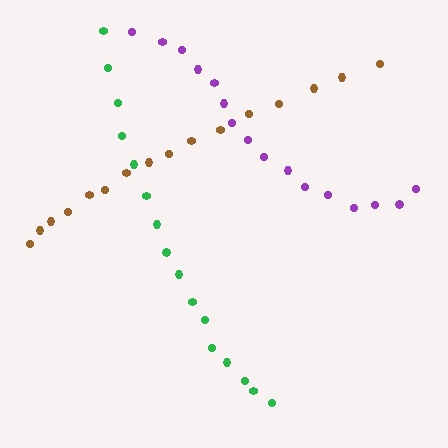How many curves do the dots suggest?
There are 3 distinct paths.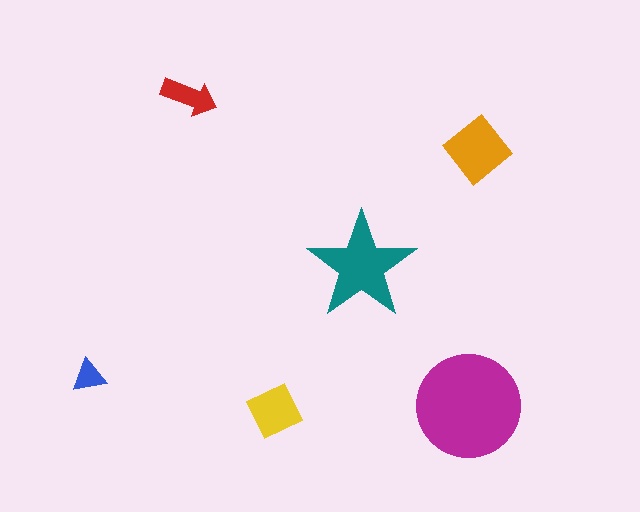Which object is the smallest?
The blue triangle.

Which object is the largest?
The magenta circle.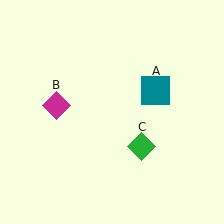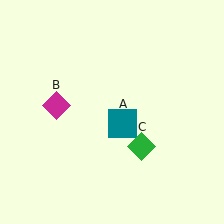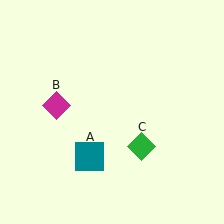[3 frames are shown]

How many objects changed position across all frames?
1 object changed position: teal square (object A).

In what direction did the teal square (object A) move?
The teal square (object A) moved down and to the left.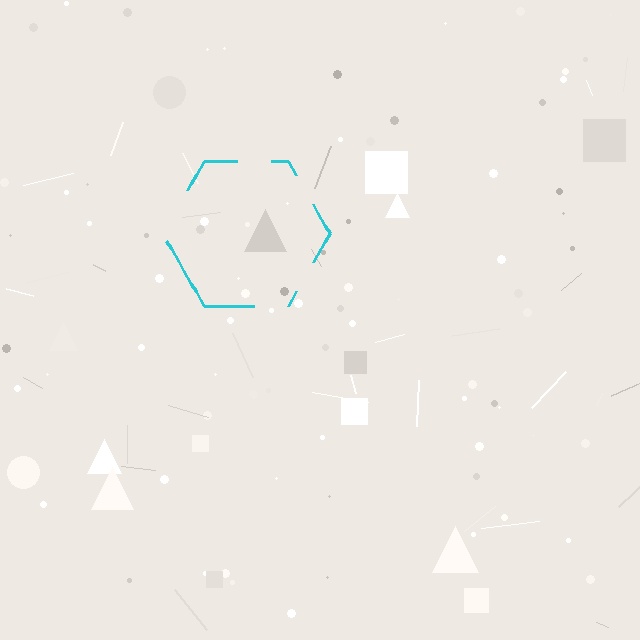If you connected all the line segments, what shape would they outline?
They would outline a hexagon.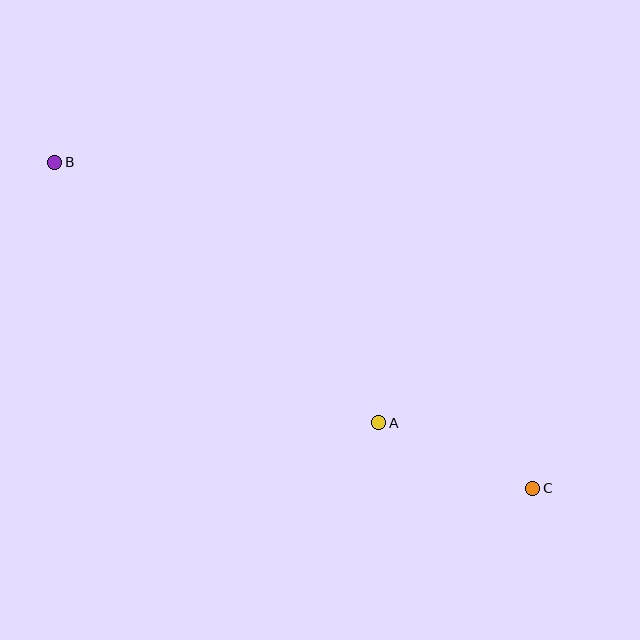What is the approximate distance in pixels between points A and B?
The distance between A and B is approximately 416 pixels.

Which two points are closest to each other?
Points A and C are closest to each other.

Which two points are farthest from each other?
Points B and C are farthest from each other.